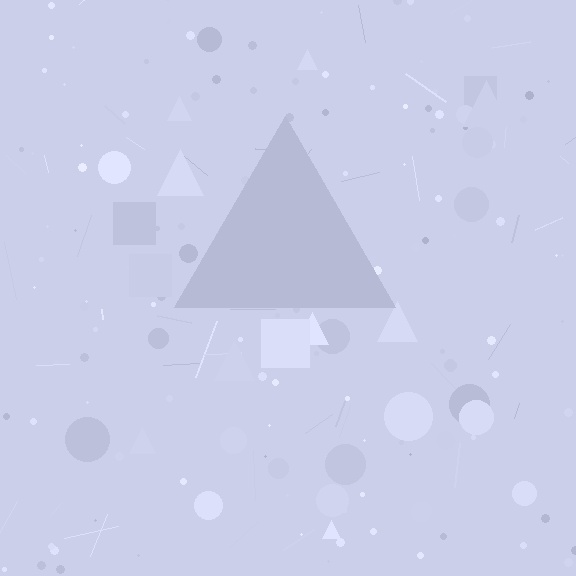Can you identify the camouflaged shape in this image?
The camouflaged shape is a triangle.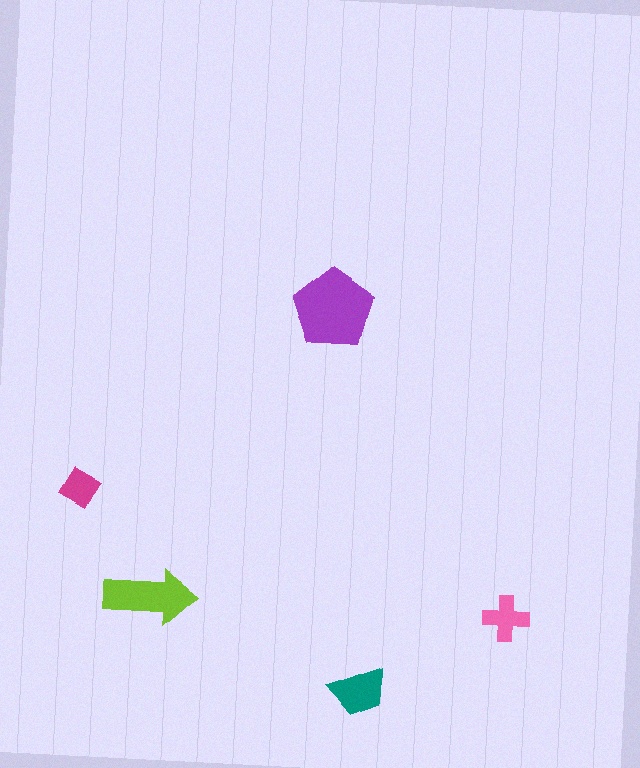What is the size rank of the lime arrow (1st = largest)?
2nd.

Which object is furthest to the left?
The magenta diamond is leftmost.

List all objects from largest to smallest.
The purple pentagon, the lime arrow, the teal trapezoid, the pink cross, the magenta diamond.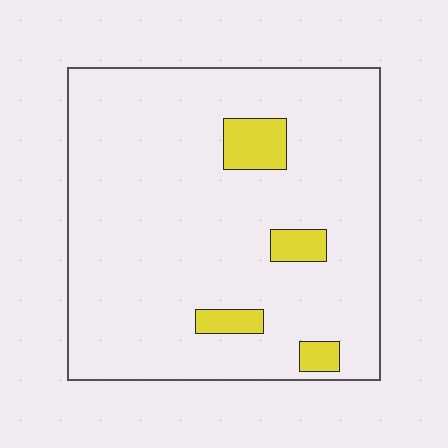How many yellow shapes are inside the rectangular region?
4.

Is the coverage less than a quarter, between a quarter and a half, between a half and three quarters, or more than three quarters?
Less than a quarter.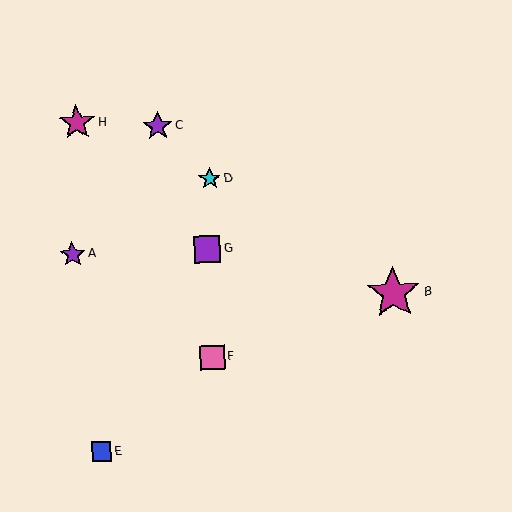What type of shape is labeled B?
Shape B is a magenta star.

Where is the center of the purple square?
The center of the purple square is at (207, 250).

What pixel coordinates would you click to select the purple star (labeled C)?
Click at (157, 126) to select the purple star C.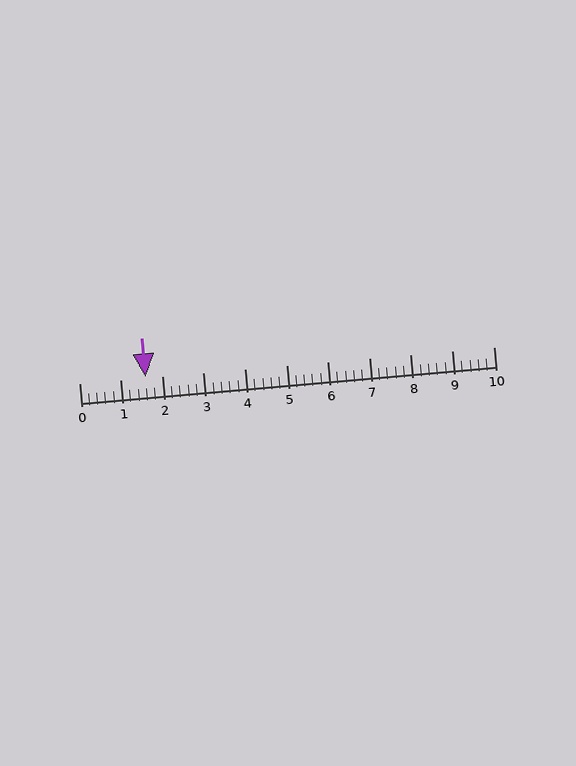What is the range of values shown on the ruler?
The ruler shows values from 0 to 10.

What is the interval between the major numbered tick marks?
The major tick marks are spaced 1 units apart.